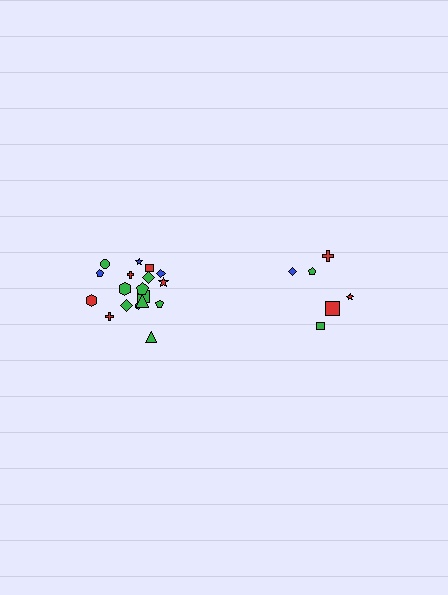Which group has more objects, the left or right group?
The left group.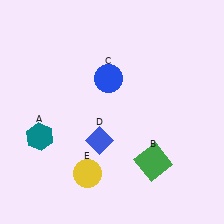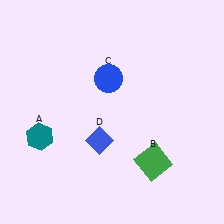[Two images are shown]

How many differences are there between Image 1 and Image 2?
There is 1 difference between the two images.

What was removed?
The yellow circle (E) was removed in Image 2.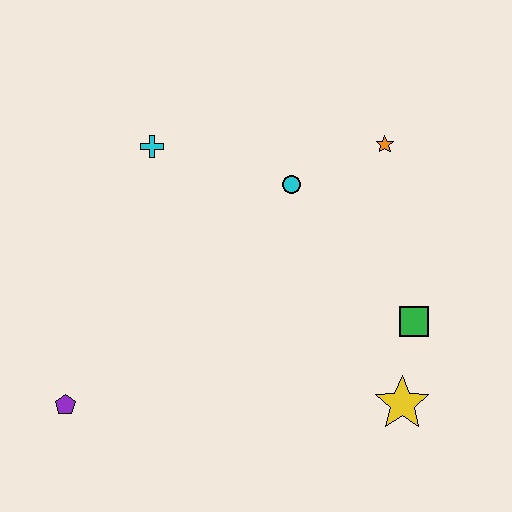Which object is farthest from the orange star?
The purple pentagon is farthest from the orange star.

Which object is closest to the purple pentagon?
The cyan cross is closest to the purple pentagon.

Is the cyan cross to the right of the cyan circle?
No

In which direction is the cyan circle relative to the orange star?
The cyan circle is to the left of the orange star.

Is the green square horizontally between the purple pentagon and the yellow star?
No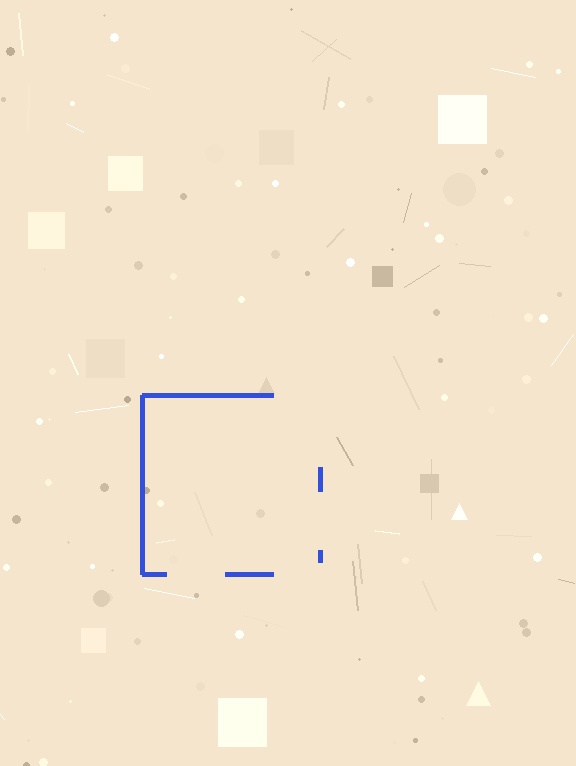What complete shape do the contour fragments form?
The contour fragments form a square.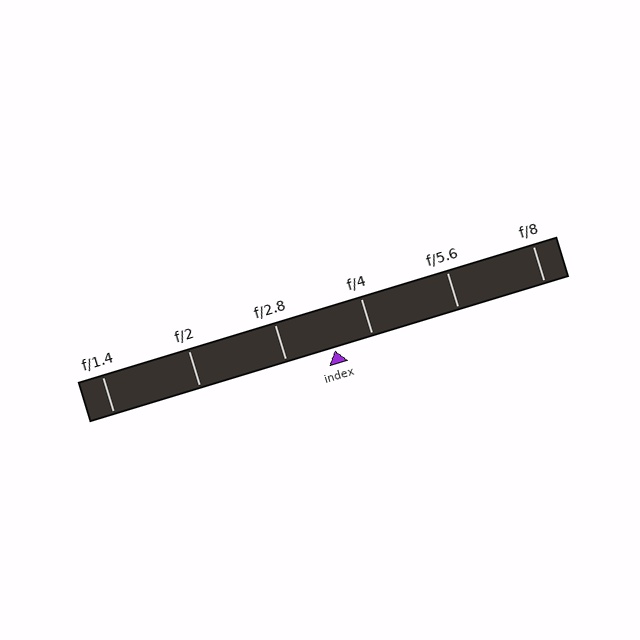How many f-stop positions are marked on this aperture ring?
There are 6 f-stop positions marked.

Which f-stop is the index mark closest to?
The index mark is closest to f/4.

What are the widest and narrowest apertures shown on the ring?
The widest aperture shown is f/1.4 and the narrowest is f/8.